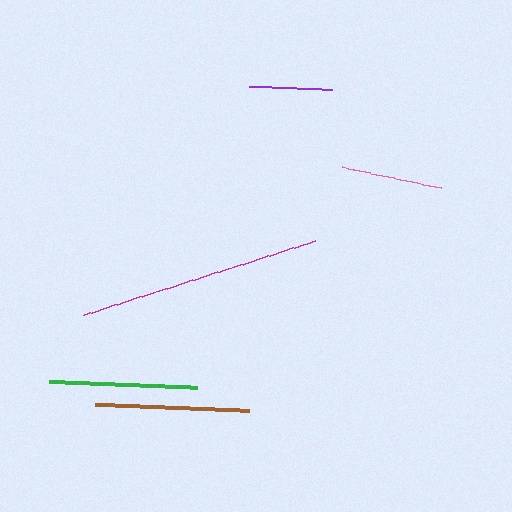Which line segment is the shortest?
The purple line is the shortest at approximately 83 pixels.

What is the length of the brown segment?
The brown segment is approximately 155 pixels long.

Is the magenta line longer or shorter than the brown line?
The magenta line is longer than the brown line.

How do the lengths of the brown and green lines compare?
The brown and green lines are approximately the same length.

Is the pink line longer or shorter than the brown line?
The brown line is longer than the pink line.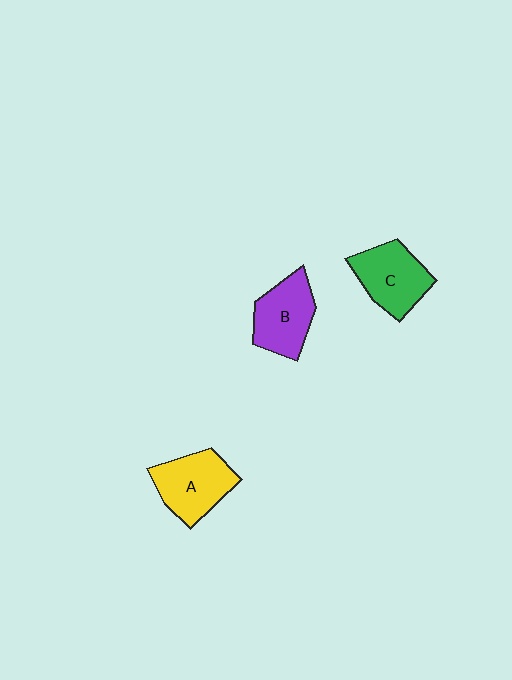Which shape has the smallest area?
Shape B (purple).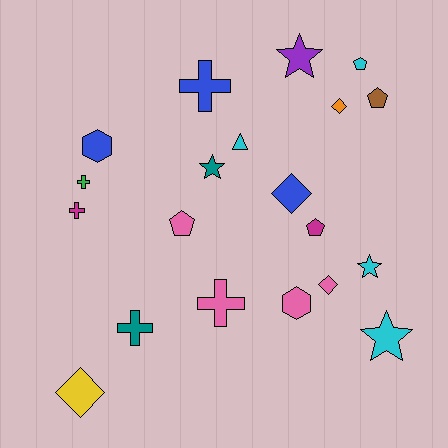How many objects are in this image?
There are 20 objects.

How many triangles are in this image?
There is 1 triangle.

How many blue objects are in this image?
There are 3 blue objects.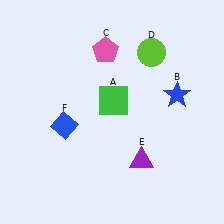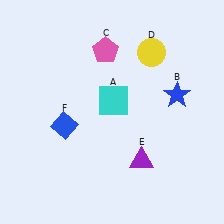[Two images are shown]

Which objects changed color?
A changed from green to cyan. D changed from lime to yellow.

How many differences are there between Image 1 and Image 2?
There are 2 differences between the two images.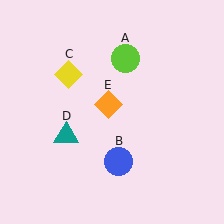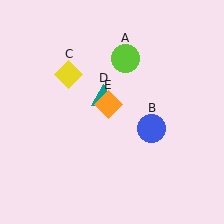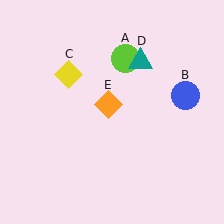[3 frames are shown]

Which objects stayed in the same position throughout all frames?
Lime circle (object A) and yellow diamond (object C) and orange diamond (object E) remained stationary.